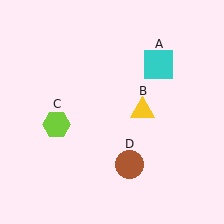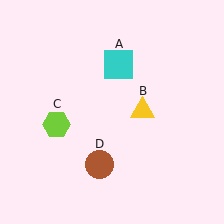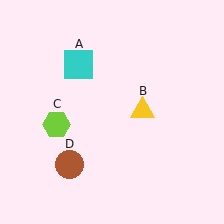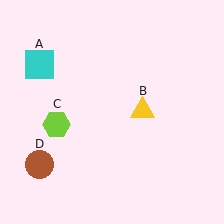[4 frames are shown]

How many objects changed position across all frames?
2 objects changed position: cyan square (object A), brown circle (object D).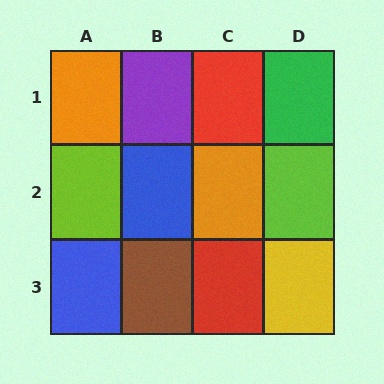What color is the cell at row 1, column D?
Green.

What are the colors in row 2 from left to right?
Lime, blue, orange, lime.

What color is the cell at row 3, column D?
Yellow.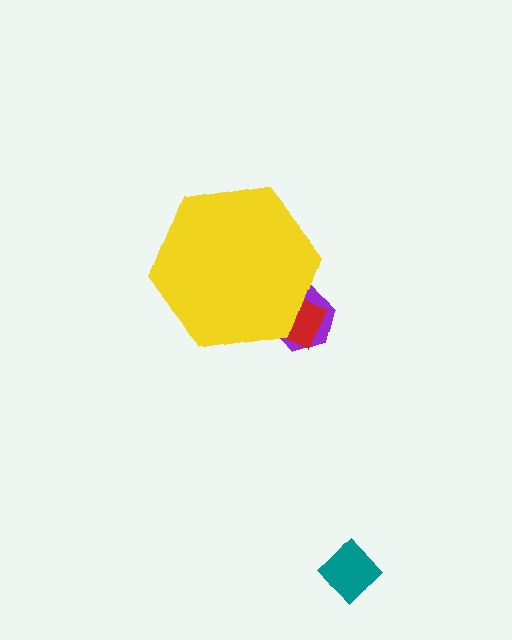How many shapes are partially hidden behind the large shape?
2 shapes are partially hidden.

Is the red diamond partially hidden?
Yes, the red diamond is partially hidden behind the yellow hexagon.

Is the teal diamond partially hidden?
No, the teal diamond is fully visible.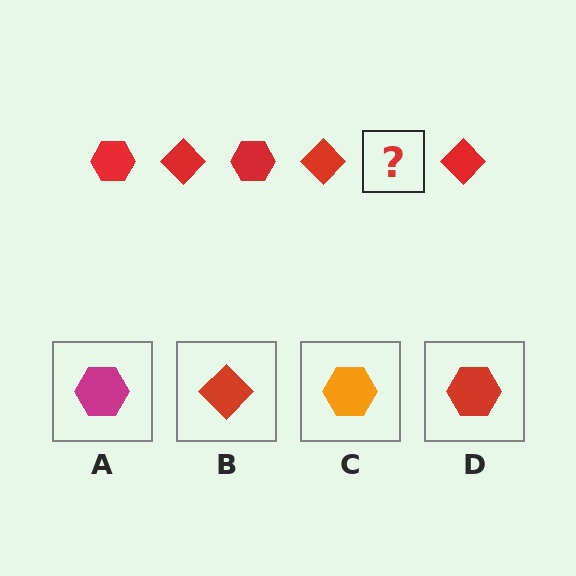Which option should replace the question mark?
Option D.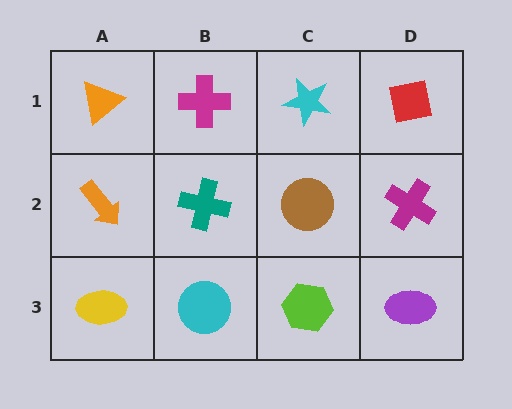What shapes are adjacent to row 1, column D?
A magenta cross (row 2, column D), a cyan star (row 1, column C).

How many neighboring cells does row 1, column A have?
2.